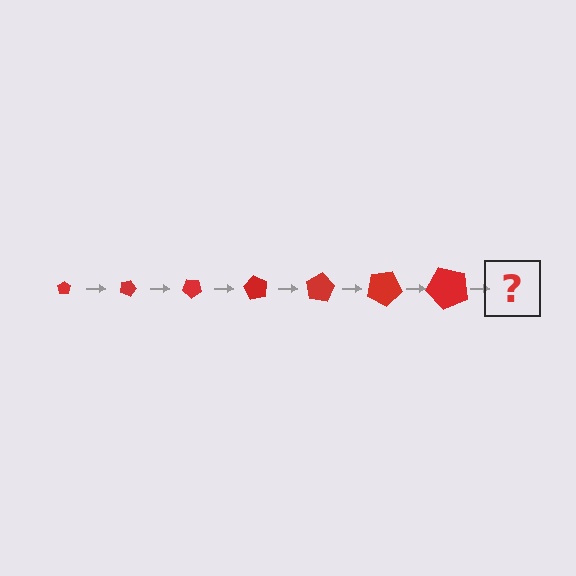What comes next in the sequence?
The next element should be a pentagon, larger than the previous one and rotated 140 degrees from the start.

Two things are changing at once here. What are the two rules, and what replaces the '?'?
The two rules are that the pentagon grows larger each step and it rotates 20 degrees each step. The '?' should be a pentagon, larger than the previous one and rotated 140 degrees from the start.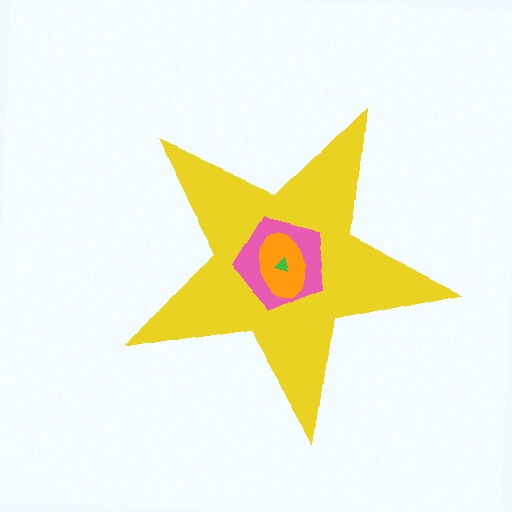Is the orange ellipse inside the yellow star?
Yes.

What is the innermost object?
The green triangle.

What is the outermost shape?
The yellow star.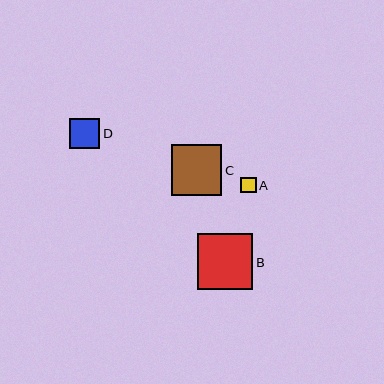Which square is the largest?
Square B is the largest with a size of approximately 56 pixels.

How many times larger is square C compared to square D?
Square C is approximately 1.7 times the size of square D.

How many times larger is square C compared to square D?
Square C is approximately 1.7 times the size of square D.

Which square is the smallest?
Square A is the smallest with a size of approximately 15 pixels.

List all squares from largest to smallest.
From largest to smallest: B, C, D, A.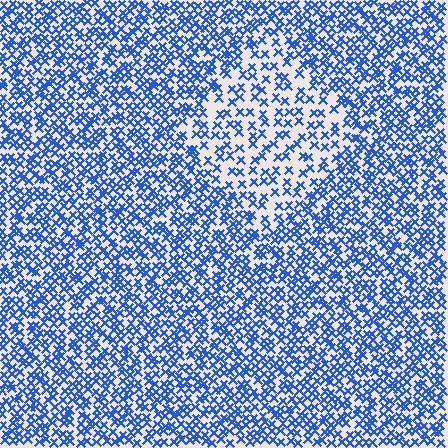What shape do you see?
I see a diamond.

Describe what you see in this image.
The image contains small blue elements arranged at two different densities. A diamond-shaped region is visible where the elements are less densely packed than the surrounding area.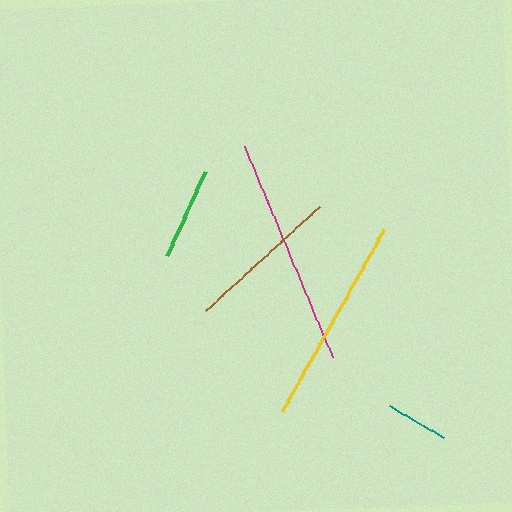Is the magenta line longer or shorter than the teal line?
The magenta line is longer than the teal line.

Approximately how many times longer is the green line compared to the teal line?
The green line is approximately 1.5 times the length of the teal line.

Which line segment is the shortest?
The teal line is the shortest at approximately 63 pixels.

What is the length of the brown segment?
The brown segment is approximately 156 pixels long.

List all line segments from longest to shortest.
From longest to shortest: magenta, yellow, brown, green, teal.